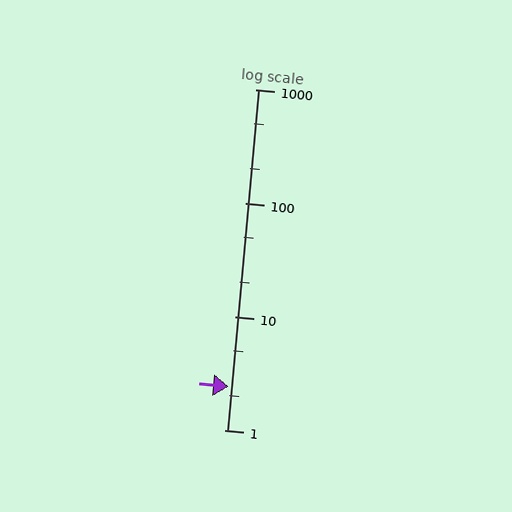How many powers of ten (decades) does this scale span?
The scale spans 3 decades, from 1 to 1000.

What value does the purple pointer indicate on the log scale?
The pointer indicates approximately 2.4.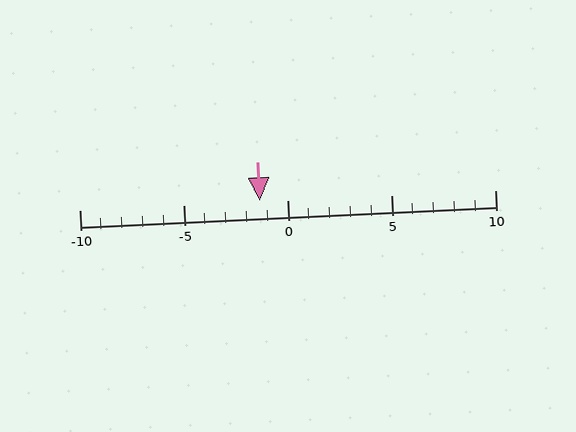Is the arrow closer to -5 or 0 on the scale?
The arrow is closer to 0.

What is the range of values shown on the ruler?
The ruler shows values from -10 to 10.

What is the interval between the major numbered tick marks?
The major tick marks are spaced 5 units apart.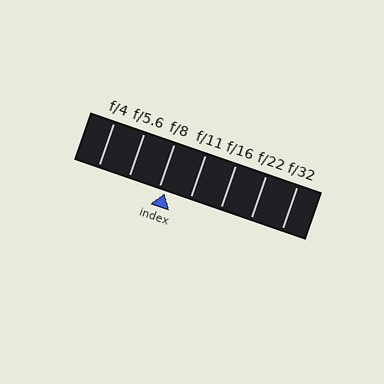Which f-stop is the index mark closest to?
The index mark is closest to f/8.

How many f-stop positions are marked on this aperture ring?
There are 7 f-stop positions marked.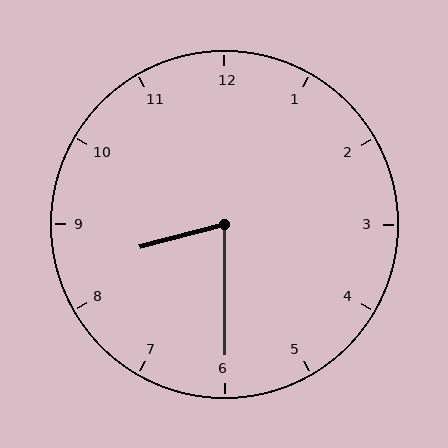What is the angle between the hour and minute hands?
Approximately 75 degrees.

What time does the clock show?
8:30.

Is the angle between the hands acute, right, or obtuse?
It is acute.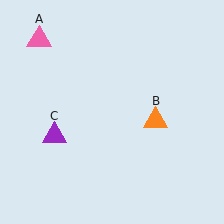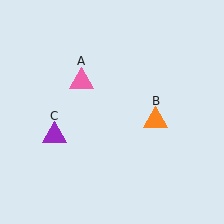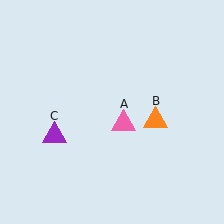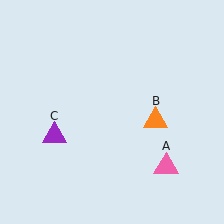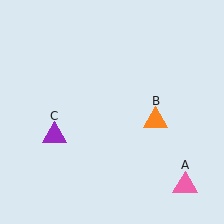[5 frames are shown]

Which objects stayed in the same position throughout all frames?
Orange triangle (object B) and purple triangle (object C) remained stationary.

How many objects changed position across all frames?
1 object changed position: pink triangle (object A).